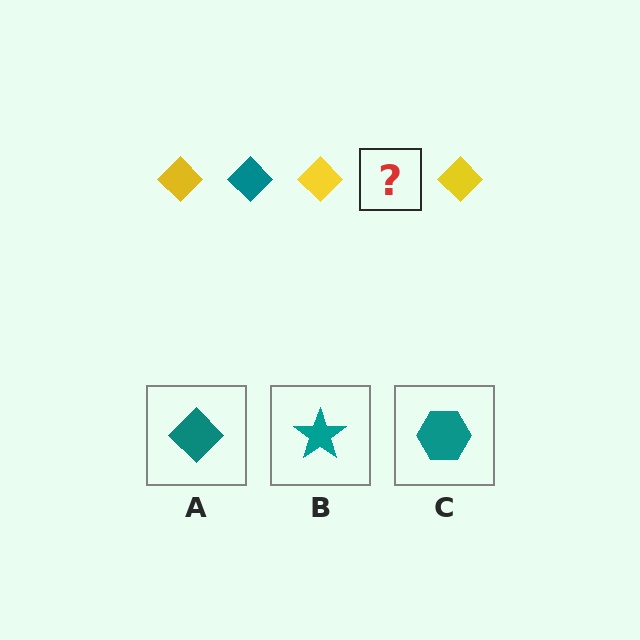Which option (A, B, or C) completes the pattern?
A.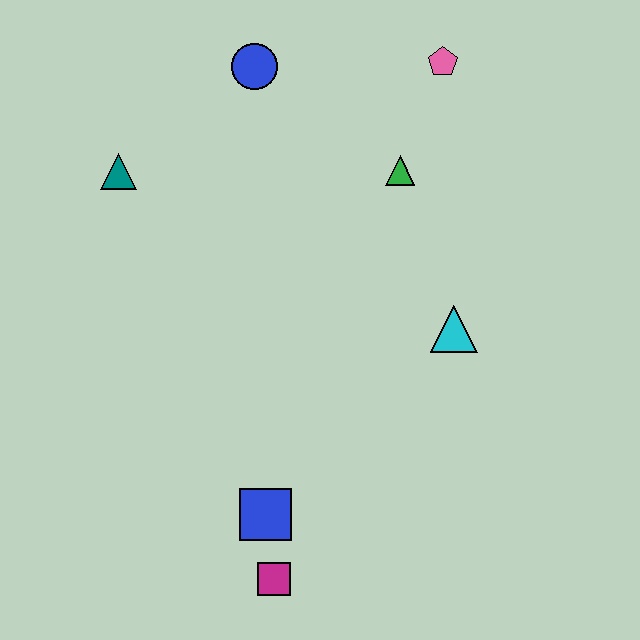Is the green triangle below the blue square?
No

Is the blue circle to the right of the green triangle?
No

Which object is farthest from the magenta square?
The pink pentagon is farthest from the magenta square.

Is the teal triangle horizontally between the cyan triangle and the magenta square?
No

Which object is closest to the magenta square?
The blue square is closest to the magenta square.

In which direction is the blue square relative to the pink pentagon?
The blue square is below the pink pentagon.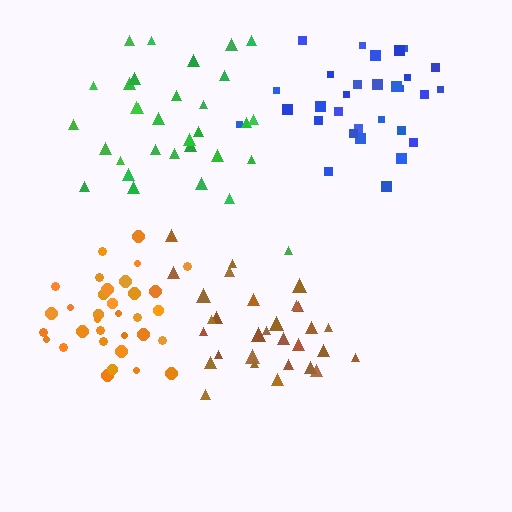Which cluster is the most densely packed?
Orange.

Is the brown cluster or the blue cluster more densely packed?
Blue.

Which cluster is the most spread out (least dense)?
Green.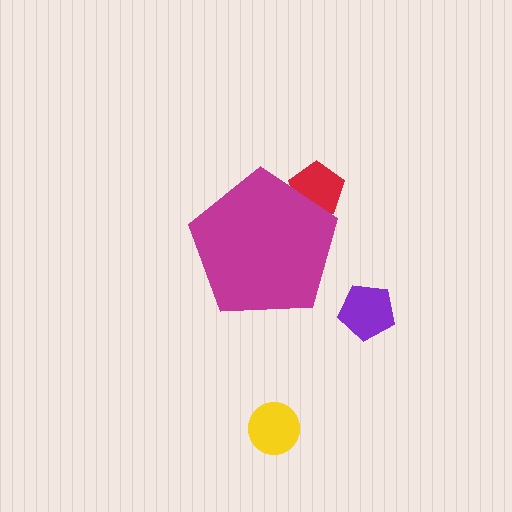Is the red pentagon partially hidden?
Yes, the red pentagon is partially hidden behind the magenta pentagon.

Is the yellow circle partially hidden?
No, the yellow circle is fully visible.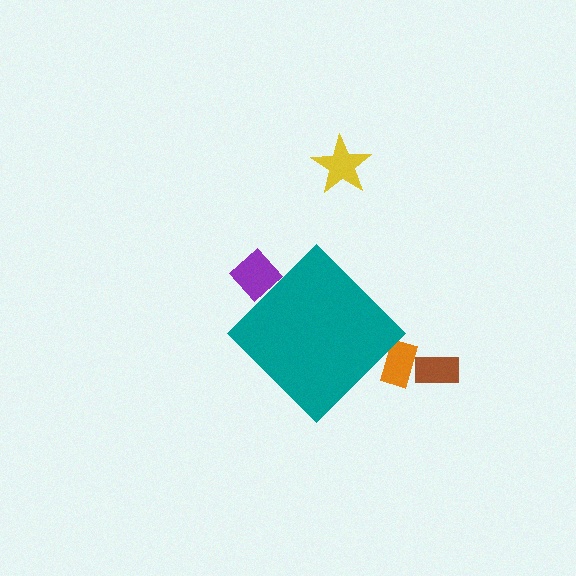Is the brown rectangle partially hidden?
No, the brown rectangle is fully visible.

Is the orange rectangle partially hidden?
Yes, the orange rectangle is partially hidden behind the teal diamond.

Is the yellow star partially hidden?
No, the yellow star is fully visible.